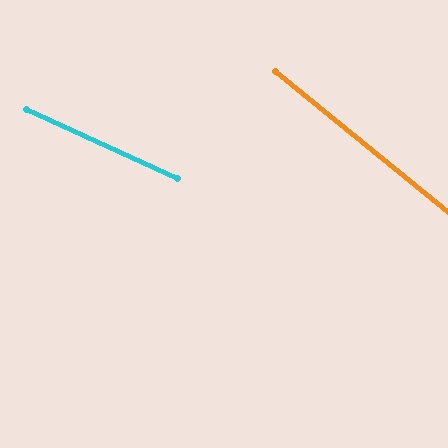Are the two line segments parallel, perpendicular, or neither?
Neither parallel nor perpendicular — they differ by about 15°.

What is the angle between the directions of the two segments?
Approximately 15 degrees.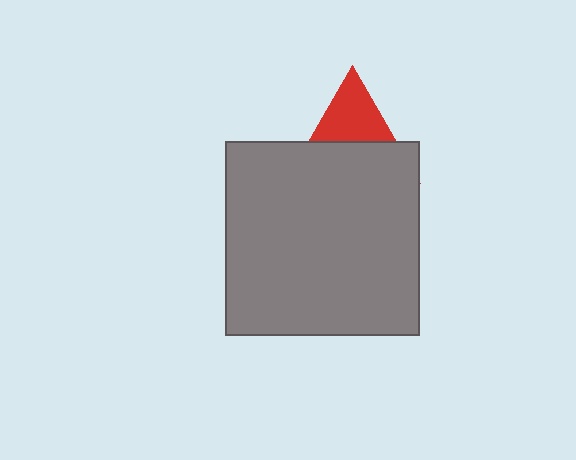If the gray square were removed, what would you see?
You would see the complete red triangle.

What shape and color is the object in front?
The object in front is a gray square.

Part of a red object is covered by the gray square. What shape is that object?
It is a triangle.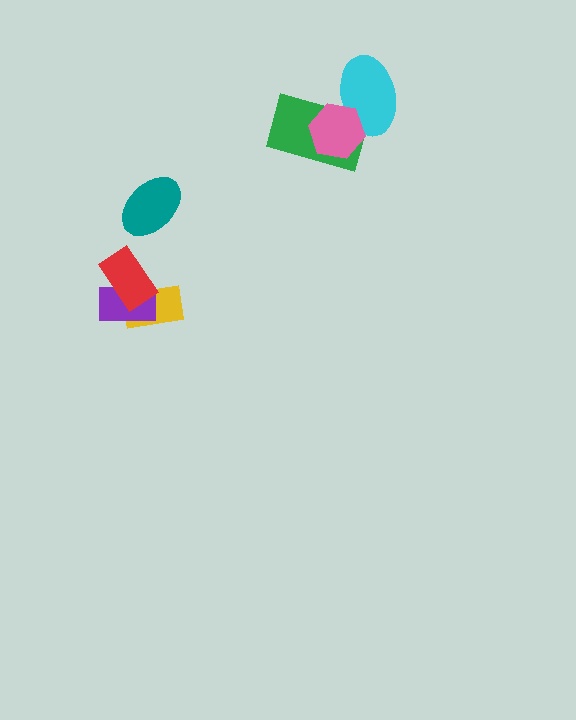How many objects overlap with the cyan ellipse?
2 objects overlap with the cyan ellipse.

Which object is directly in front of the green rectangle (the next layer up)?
The cyan ellipse is directly in front of the green rectangle.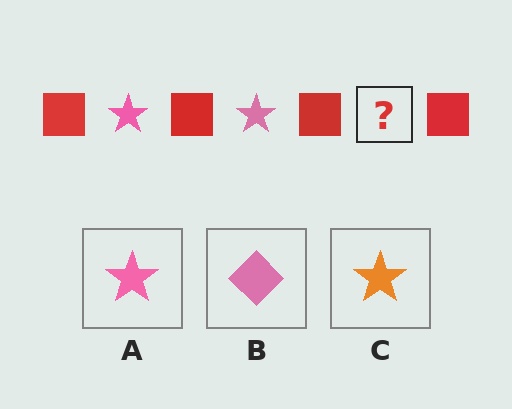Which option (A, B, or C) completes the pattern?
A.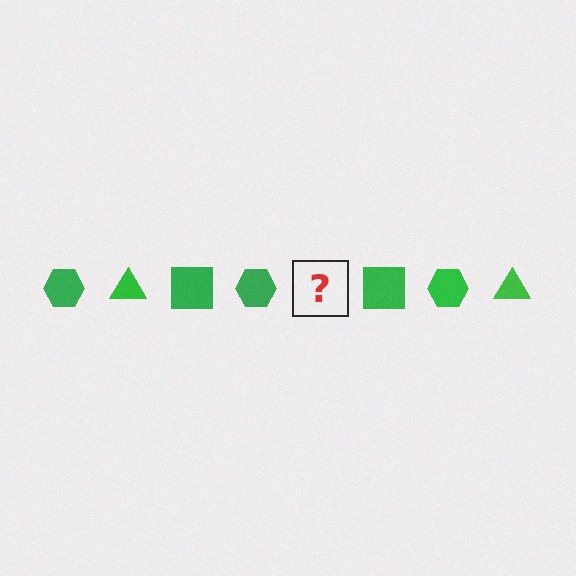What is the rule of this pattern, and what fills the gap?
The rule is that the pattern cycles through hexagon, triangle, square shapes in green. The gap should be filled with a green triangle.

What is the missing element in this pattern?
The missing element is a green triangle.